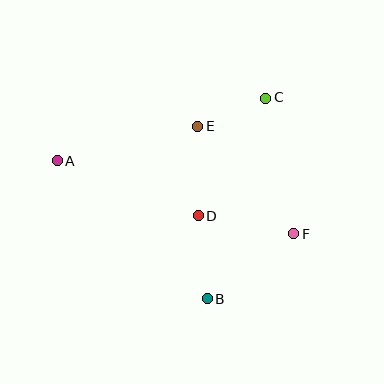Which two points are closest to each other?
Points C and E are closest to each other.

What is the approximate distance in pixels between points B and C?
The distance between B and C is approximately 209 pixels.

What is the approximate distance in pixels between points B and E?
The distance between B and E is approximately 173 pixels.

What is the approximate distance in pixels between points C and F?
The distance between C and F is approximately 139 pixels.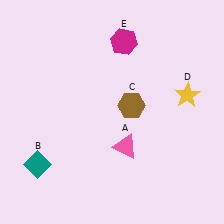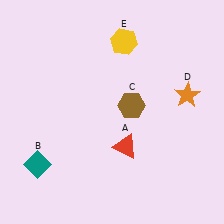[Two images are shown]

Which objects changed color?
A changed from pink to red. D changed from yellow to orange. E changed from magenta to yellow.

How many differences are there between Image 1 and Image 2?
There are 3 differences between the two images.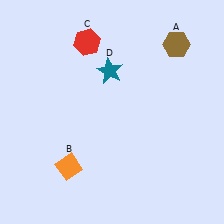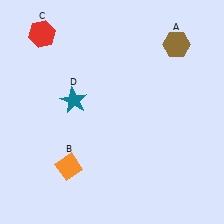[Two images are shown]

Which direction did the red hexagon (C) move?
The red hexagon (C) moved left.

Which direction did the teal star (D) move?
The teal star (D) moved left.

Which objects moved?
The objects that moved are: the red hexagon (C), the teal star (D).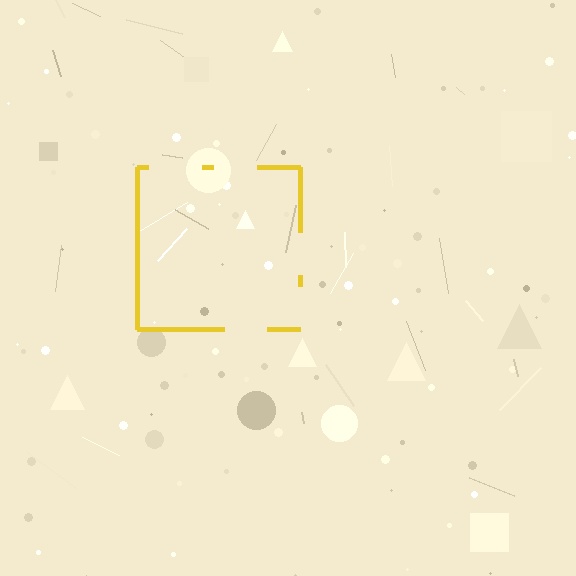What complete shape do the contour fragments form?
The contour fragments form a square.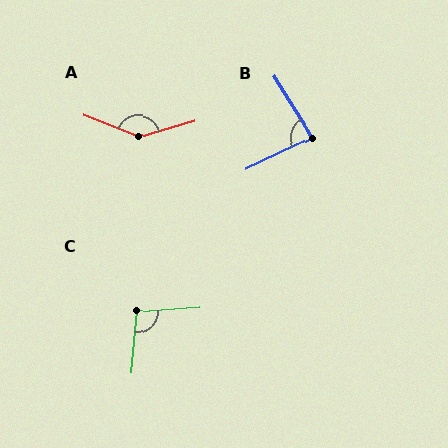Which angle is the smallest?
B, at approximately 84 degrees.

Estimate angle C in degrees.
Approximately 99 degrees.